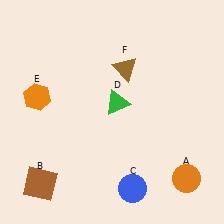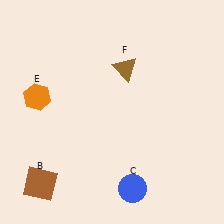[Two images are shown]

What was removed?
The green triangle (D), the orange circle (A) were removed in Image 2.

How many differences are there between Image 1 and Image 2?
There are 2 differences between the two images.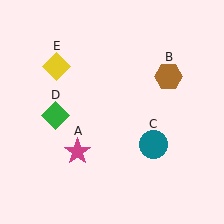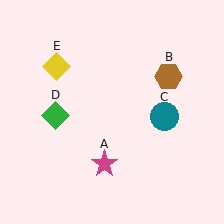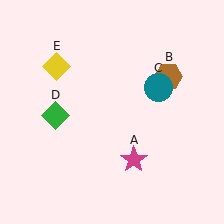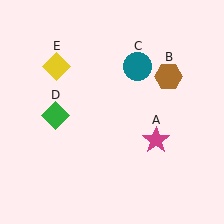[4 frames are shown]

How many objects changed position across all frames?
2 objects changed position: magenta star (object A), teal circle (object C).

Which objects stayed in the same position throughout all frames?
Brown hexagon (object B) and green diamond (object D) and yellow diamond (object E) remained stationary.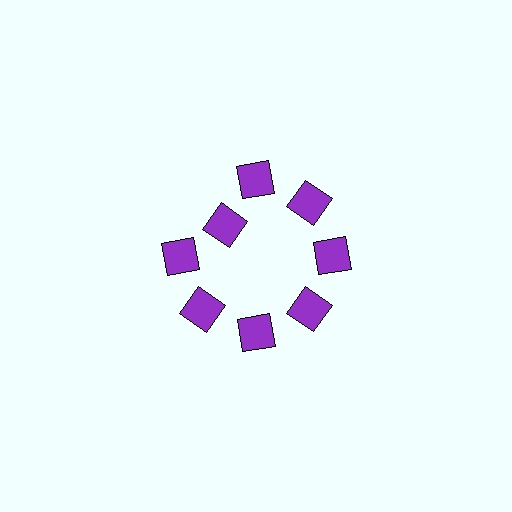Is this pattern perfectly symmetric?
No. The 8 purple diamonds are arranged in a ring, but one element near the 10 o'clock position is pulled inward toward the center, breaking the 8-fold rotational symmetry.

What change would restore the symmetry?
The symmetry would be restored by moving it outward, back onto the ring so that all 8 diamonds sit at equal angles and equal distance from the center.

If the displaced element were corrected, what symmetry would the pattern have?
It would have 8-fold rotational symmetry — the pattern would map onto itself every 45 degrees.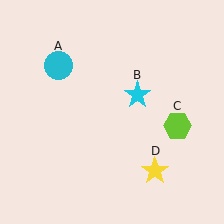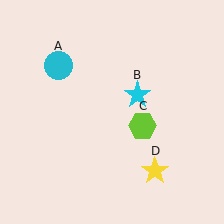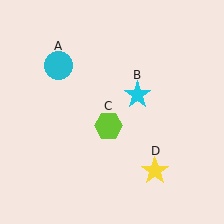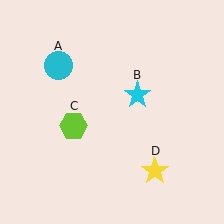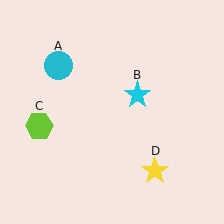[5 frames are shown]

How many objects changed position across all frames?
1 object changed position: lime hexagon (object C).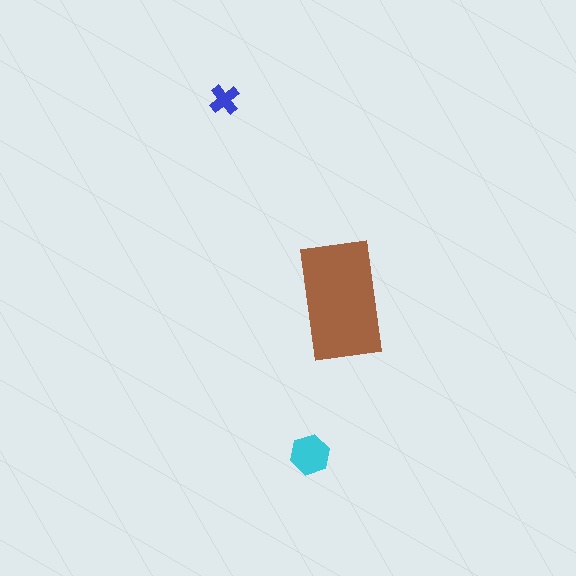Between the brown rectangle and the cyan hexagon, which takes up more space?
The brown rectangle.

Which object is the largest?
The brown rectangle.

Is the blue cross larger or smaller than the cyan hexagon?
Smaller.